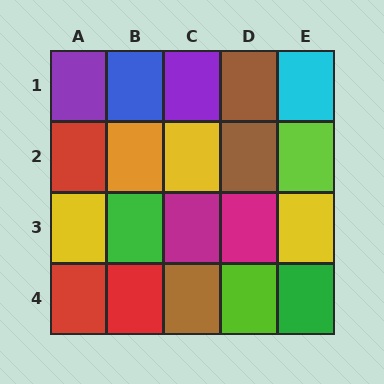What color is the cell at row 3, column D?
Magenta.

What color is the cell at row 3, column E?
Yellow.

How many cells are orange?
1 cell is orange.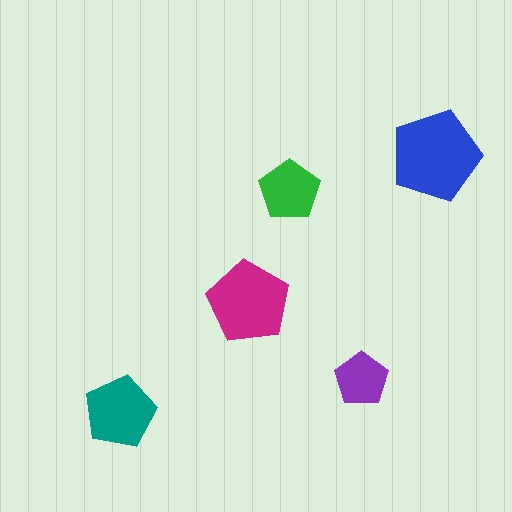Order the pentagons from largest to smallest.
the blue one, the magenta one, the teal one, the green one, the purple one.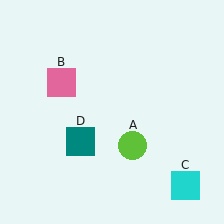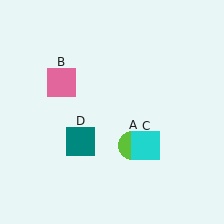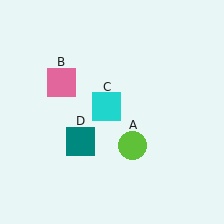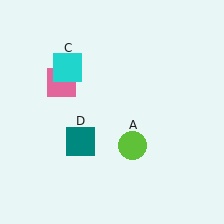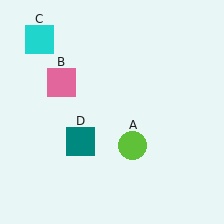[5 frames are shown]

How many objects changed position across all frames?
1 object changed position: cyan square (object C).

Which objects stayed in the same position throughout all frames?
Lime circle (object A) and pink square (object B) and teal square (object D) remained stationary.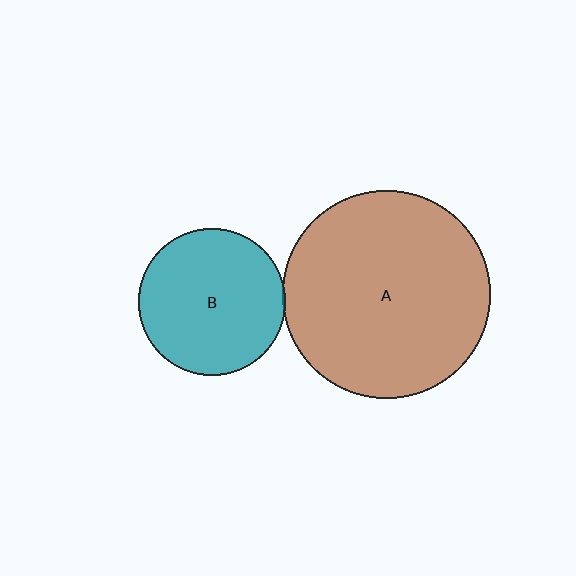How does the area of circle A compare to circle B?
Approximately 2.0 times.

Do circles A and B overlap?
Yes.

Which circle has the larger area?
Circle A (brown).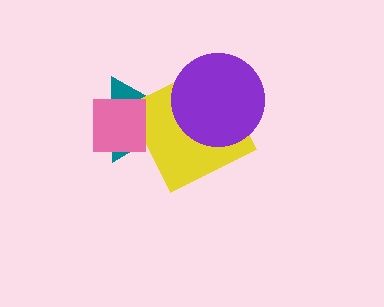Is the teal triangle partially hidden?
Yes, it is partially covered by another shape.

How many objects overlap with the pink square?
1 object overlaps with the pink square.